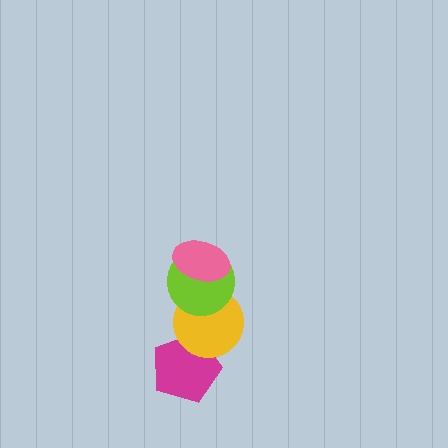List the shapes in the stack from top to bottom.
From top to bottom: the pink ellipse, the lime circle, the yellow circle, the magenta pentagon.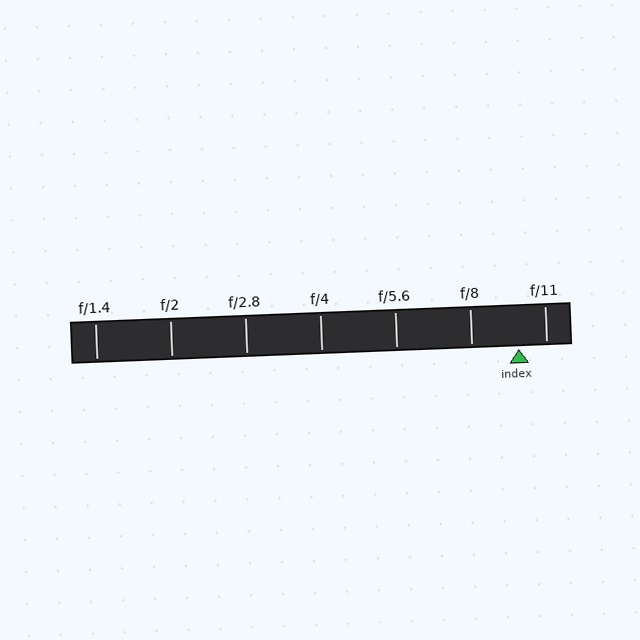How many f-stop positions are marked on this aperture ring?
There are 7 f-stop positions marked.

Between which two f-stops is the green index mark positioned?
The index mark is between f/8 and f/11.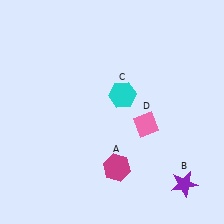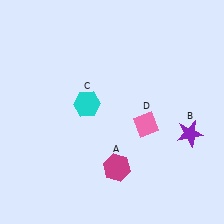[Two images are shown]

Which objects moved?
The objects that moved are: the purple star (B), the cyan hexagon (C).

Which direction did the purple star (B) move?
The purple star (B) moved up.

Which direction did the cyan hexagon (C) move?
The cyan hexagon (C) moved left.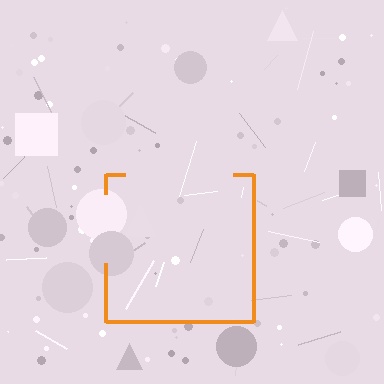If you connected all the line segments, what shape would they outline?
They would outline a square.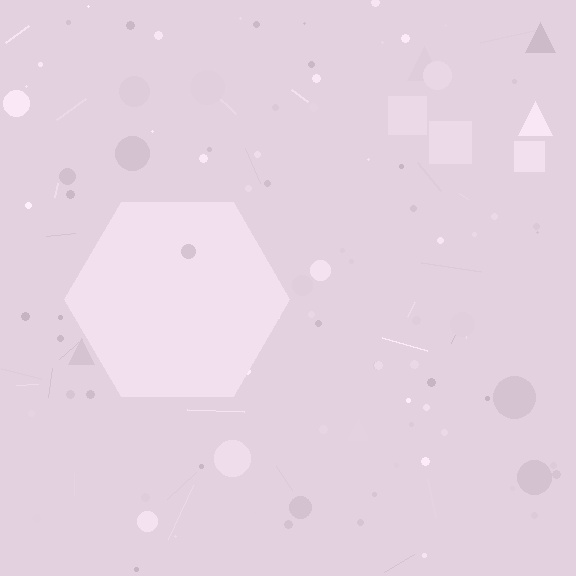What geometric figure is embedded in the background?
A hexagon is embedded in the background.